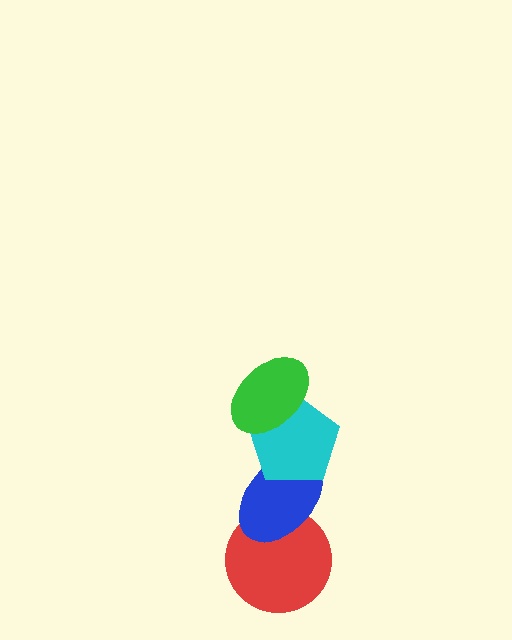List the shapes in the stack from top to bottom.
From top to bottom: the green ellipse, the cyan pentagon, the blue ellipse, the red circle.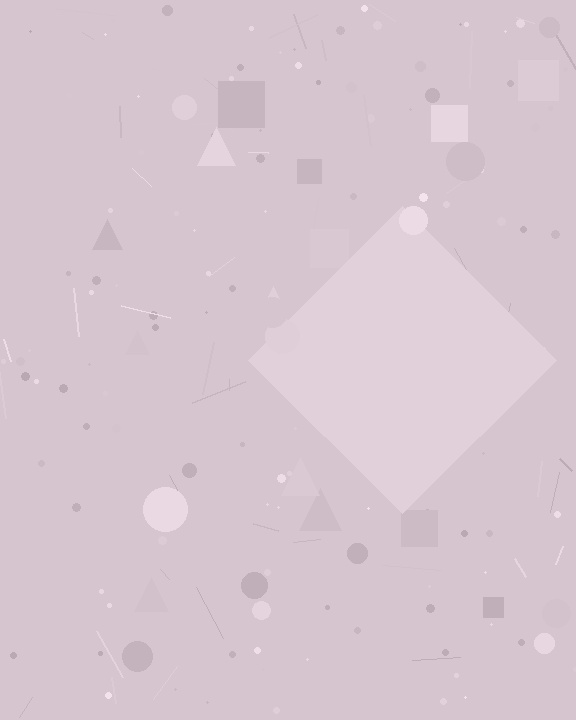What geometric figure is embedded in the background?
A diamond is embedded in the background.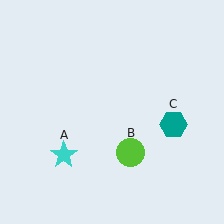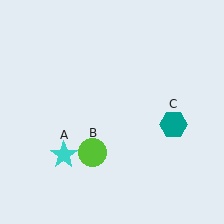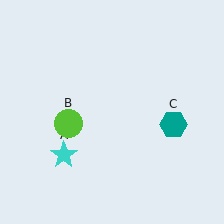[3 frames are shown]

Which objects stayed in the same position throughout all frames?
Cyan star (object A) and teal hexagon (object C) remained stationary.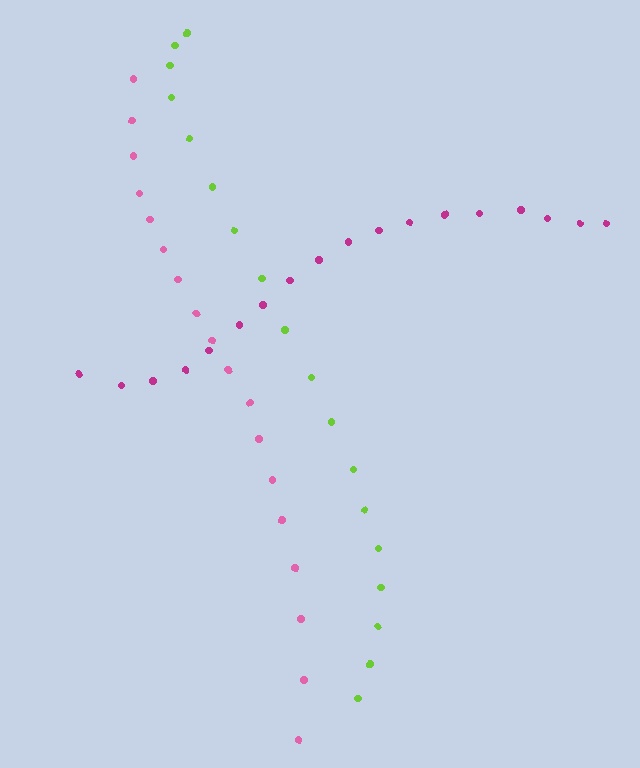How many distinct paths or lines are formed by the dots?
There are 3 distinct paths.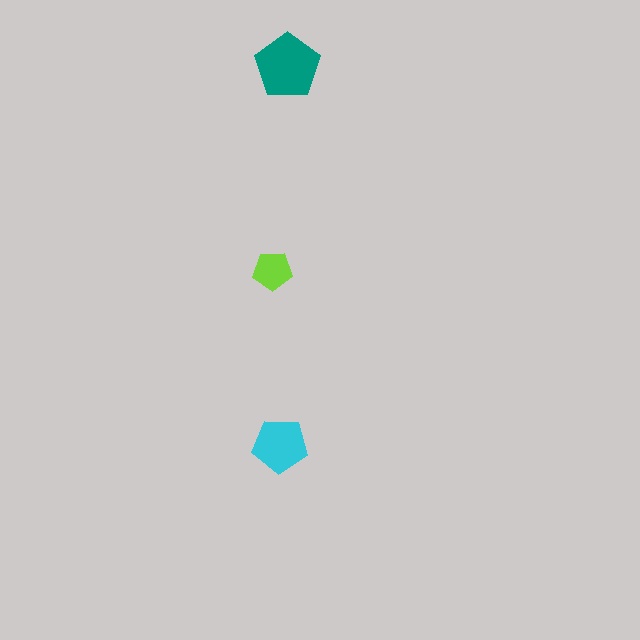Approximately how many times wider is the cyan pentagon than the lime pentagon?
About 1.5 times wider.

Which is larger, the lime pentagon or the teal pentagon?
The teal one.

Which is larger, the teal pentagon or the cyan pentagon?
The teal one.